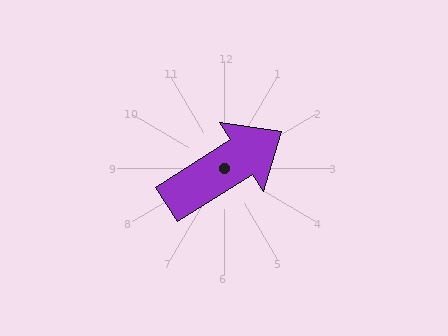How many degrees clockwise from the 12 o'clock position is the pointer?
Approximately 57 degrees.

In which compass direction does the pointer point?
Northeast.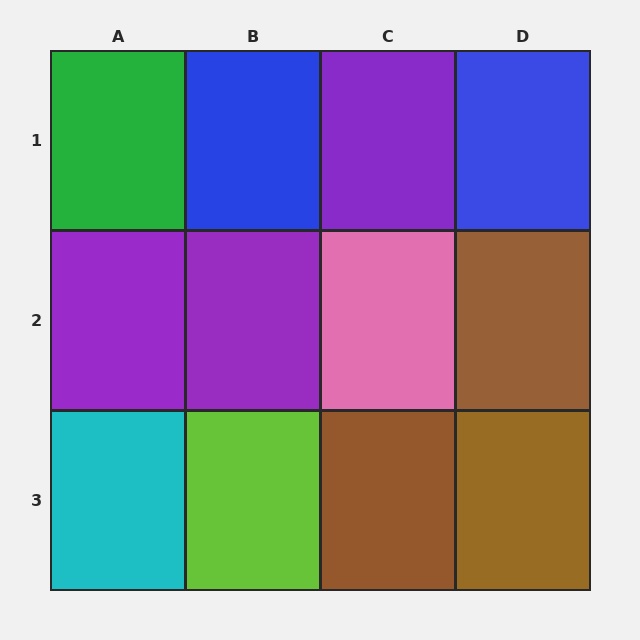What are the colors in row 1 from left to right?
Green, blue, purple, blue.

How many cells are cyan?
1 cell is cyan.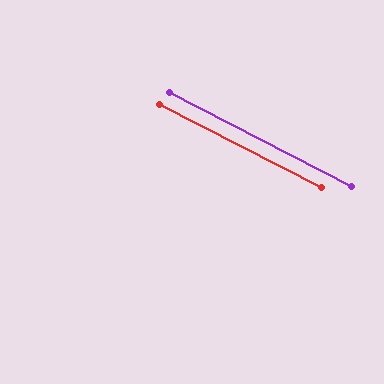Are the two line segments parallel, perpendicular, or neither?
Parallel — their directions differ by only 0.4°.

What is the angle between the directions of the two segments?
Approximately 0 degrees.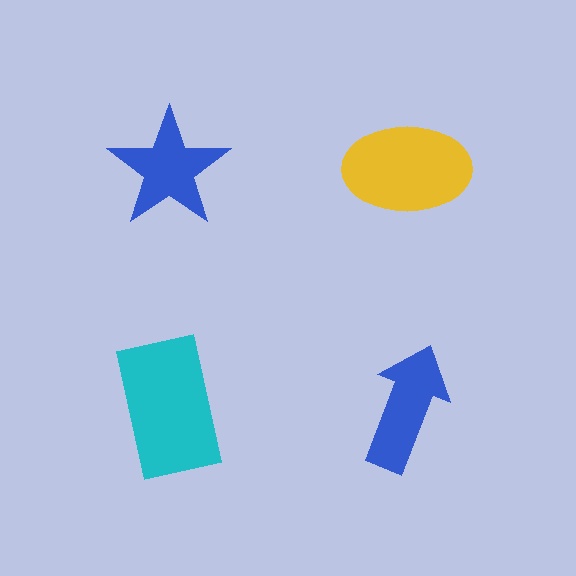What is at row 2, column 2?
A blue arrow.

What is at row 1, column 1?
A blue star.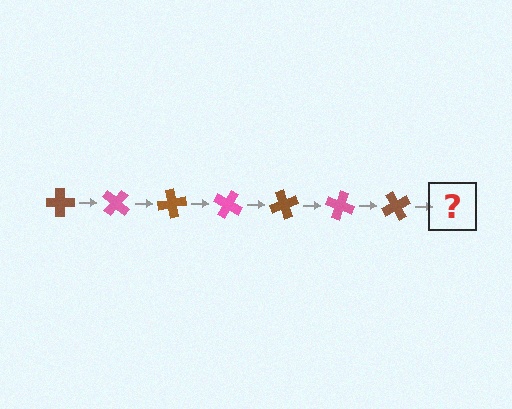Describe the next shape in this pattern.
It should be a pink cross, rotated 280 degrees from the start.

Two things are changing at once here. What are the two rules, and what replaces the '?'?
The two rules are that it rotates 40 degrees each step and the color cycles through brown and pink. The '?' should be a pink cross, rotated 280 degrees from the start.